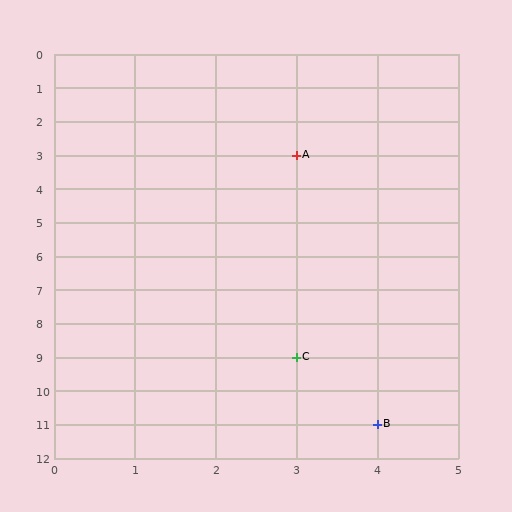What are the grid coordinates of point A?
Point A is at grid coordinates (3, 3).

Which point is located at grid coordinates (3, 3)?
Point A is at (3, 3).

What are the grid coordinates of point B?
Point B is at grid coordinates (4, 11).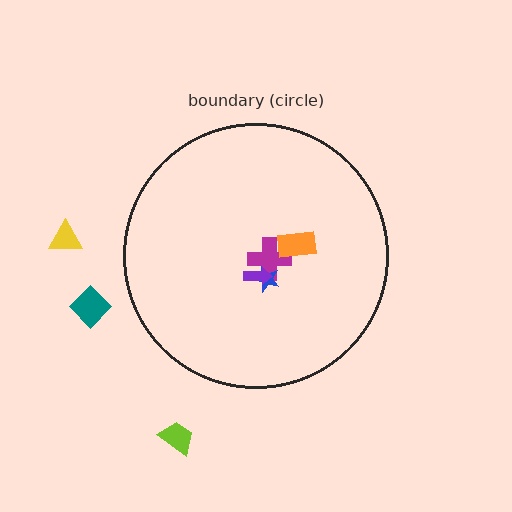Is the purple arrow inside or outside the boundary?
Inside.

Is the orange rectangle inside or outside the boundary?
Inside.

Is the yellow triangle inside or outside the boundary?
Outside.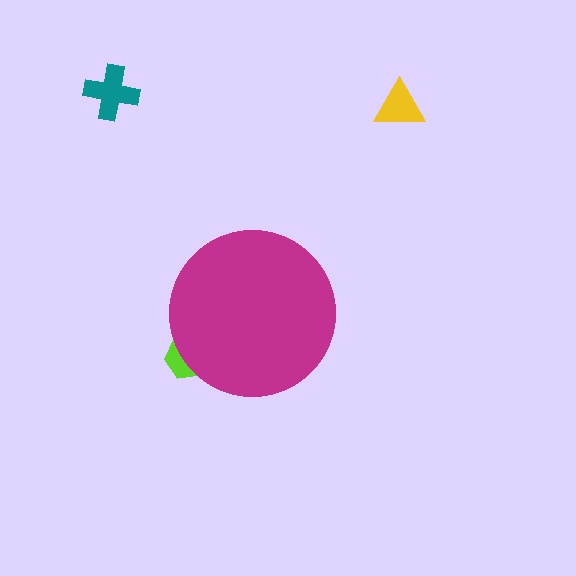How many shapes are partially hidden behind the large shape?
1 shape is partially hidden.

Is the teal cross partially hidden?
No, the teal cross is fully visible.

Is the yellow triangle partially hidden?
No, the yellow triangle is fully visible.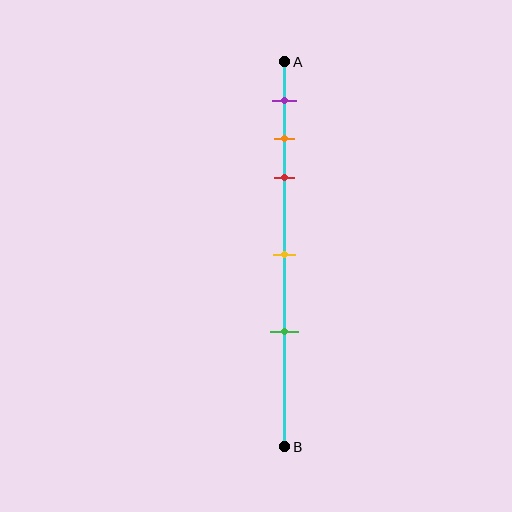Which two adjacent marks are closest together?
The orange and red marks are the closest adjacent pair.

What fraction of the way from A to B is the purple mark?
The purple mark is approximately 10% (0.1) of the way from A to B.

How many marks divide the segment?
There are 5 marks dividing the segment.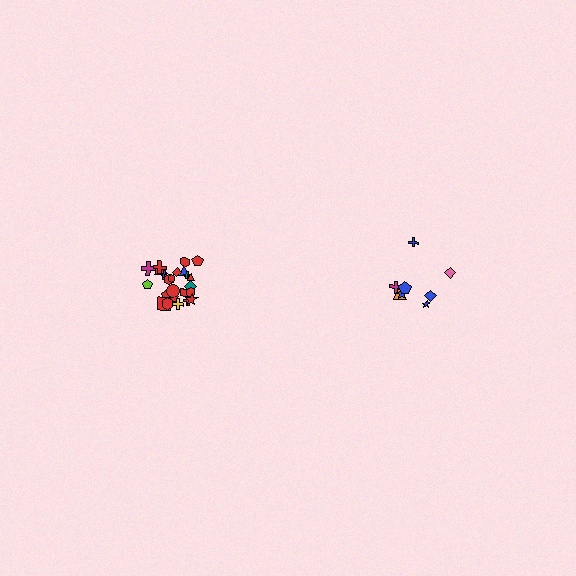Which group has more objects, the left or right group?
The left group.